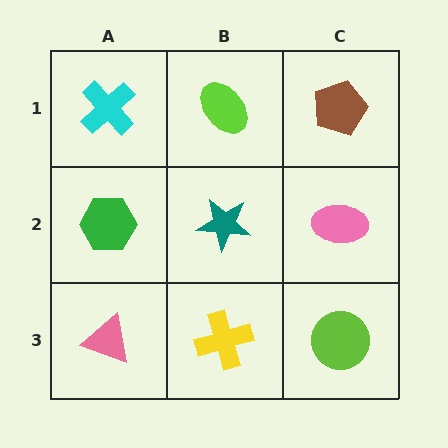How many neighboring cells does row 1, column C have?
2.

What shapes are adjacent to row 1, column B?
A teal star (row 2, column B), a cyan cross (row 1, column A), a brown pentagon (row 1, column C).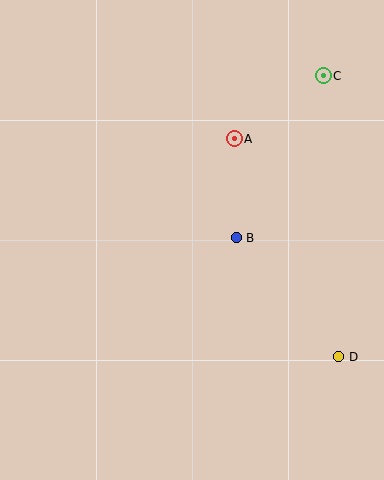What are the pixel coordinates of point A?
Point A is at (234, 139).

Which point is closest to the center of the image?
Point B at (236, 238) is closest to the center.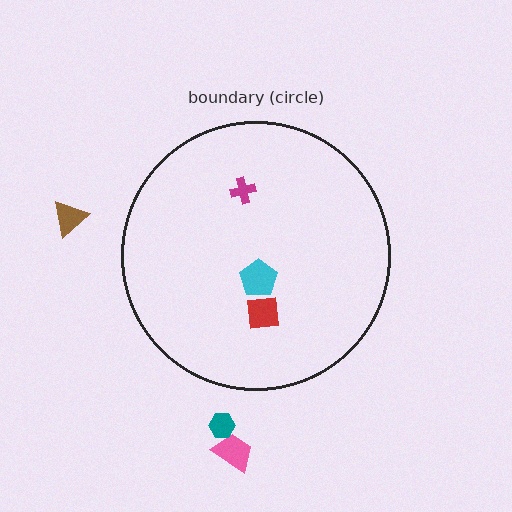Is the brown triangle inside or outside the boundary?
Outside.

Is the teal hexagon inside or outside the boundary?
Outside.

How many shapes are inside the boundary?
3 inside, 3 outside.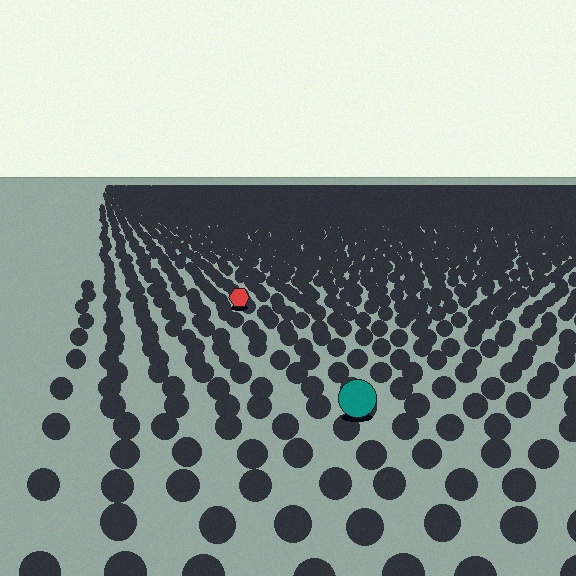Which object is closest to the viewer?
The teal circle is closest. The texture marks near it are larger and more spread out.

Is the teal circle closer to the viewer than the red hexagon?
Yes. The teal circle is closer — you can tell from the texture gradient: the ground texture is coarser near it.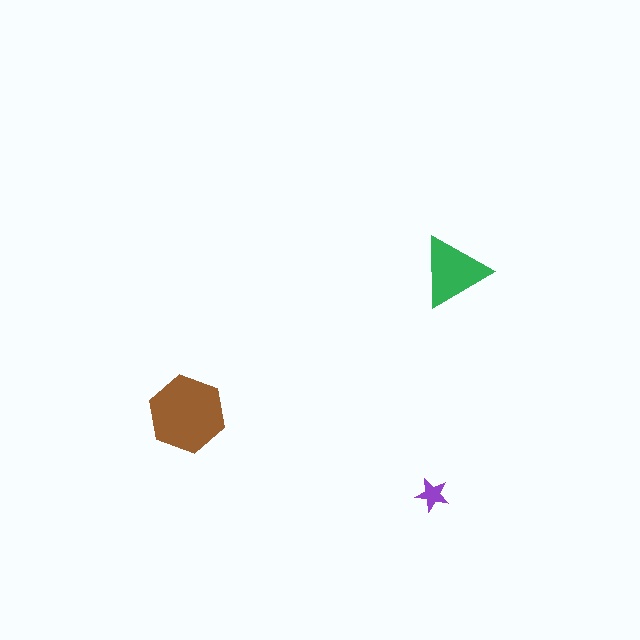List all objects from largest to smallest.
The brown hexagon, the green triangle, the purple star.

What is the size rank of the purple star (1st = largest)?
3rd.